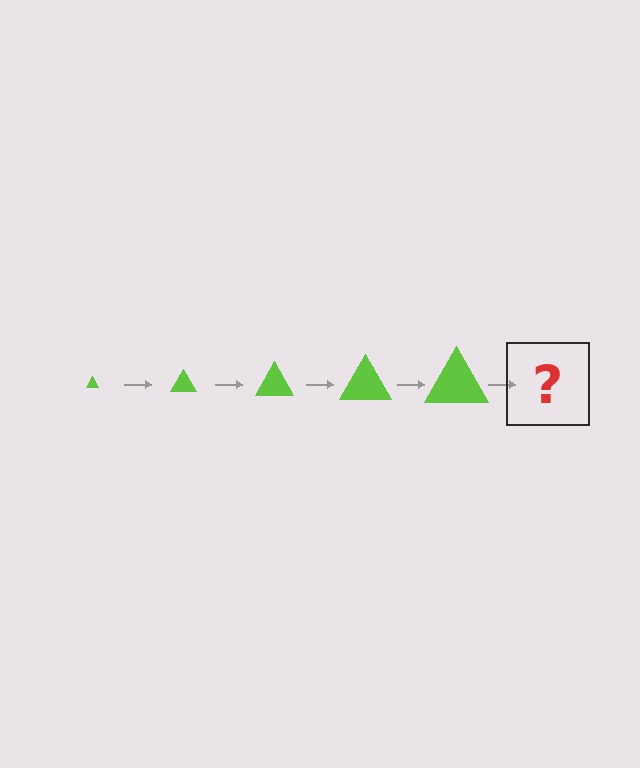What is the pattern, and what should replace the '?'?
The pattern is that the triangle gets progressively larger each step. The '?' should be a lime triangle, larger than the previous one.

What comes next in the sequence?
The next element should be a lime triangle, larger than the previous one.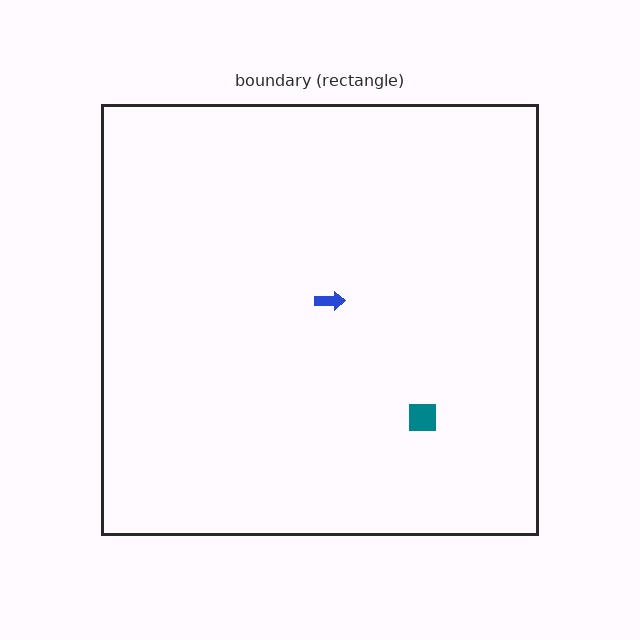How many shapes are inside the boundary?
2 inside, 0 outside.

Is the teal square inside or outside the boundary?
Inside.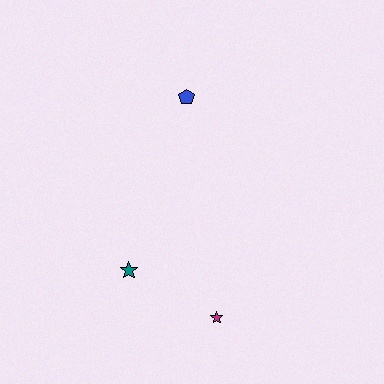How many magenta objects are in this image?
There is 1 magenta object.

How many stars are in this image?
There are 2 stars.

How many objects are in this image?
There are 3 objects.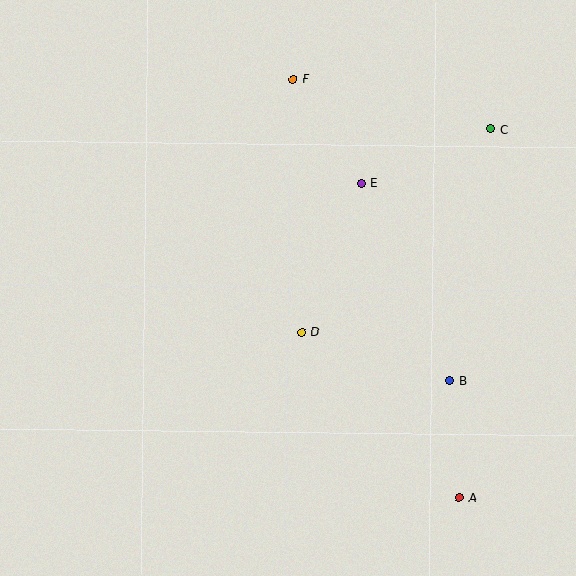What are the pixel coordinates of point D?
Point D is at (302, 333).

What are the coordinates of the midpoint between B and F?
The midpoint between B and F is at (372, 230).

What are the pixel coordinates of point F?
Point F is at (293, 79).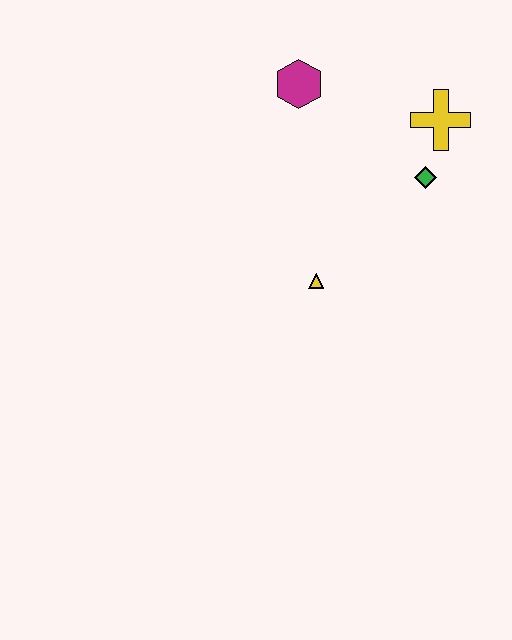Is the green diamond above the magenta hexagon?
No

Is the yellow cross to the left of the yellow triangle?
No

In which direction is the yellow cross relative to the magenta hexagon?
The yellow cross is to the right of the magenta hexagon.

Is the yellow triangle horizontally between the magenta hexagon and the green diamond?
Yes